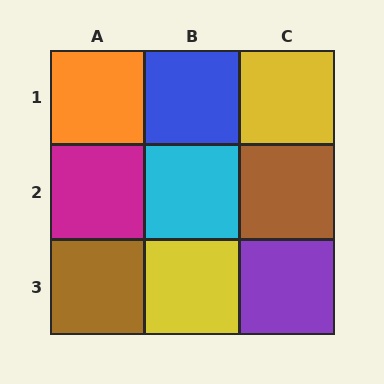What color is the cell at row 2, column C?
Brown.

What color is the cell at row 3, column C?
Purple.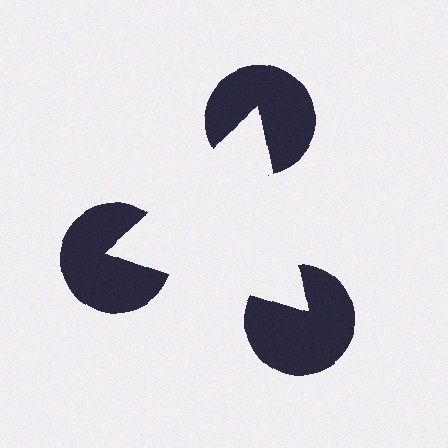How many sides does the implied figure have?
3 sides.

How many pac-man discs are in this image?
There are 3 — one at each vertex of the illusory triangle.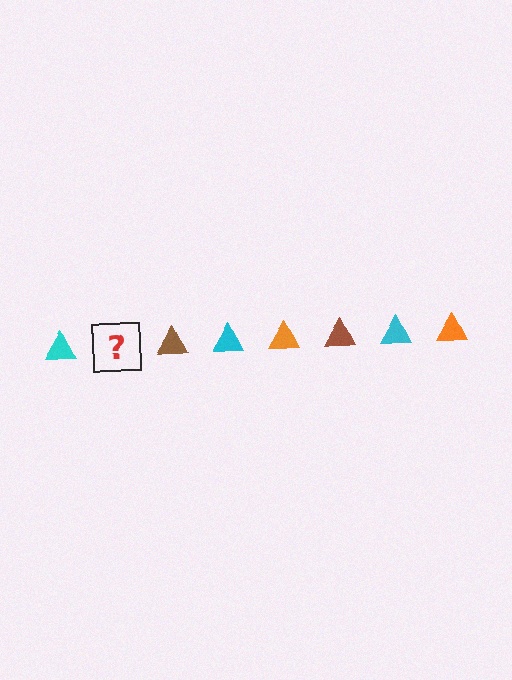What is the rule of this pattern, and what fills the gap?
The rule is that the pattern cycles through cyan, orange, brown triangles. The gap should be filled with an orange triangle.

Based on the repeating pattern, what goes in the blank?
The blank should be an orange triangle.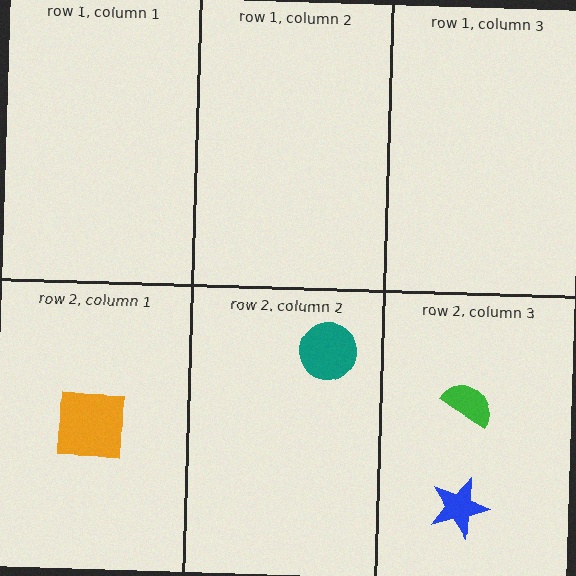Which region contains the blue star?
The row 2, column 3 region.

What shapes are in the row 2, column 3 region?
The blue star, the green semicircle.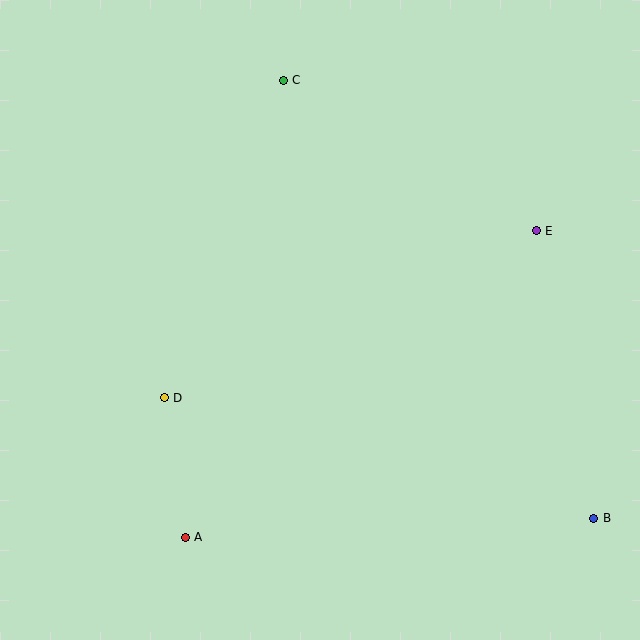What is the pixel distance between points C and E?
The distance between C and E is 294 pixels.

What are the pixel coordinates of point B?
Point B is at (594, 518).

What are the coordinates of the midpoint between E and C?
The midpoint between E and C is at (410, 155).